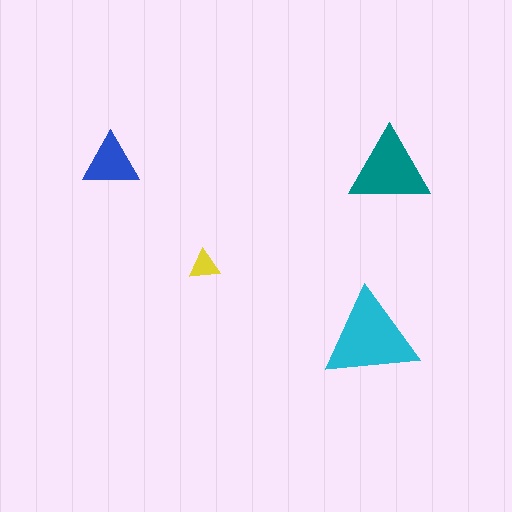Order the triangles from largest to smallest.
the cyan one, the teal one, the blue one, the yellow one.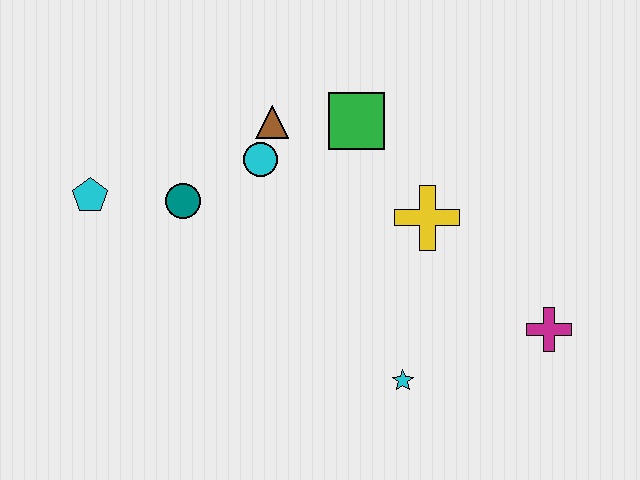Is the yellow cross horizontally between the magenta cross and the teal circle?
Yes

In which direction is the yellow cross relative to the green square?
The yellow cross is below the green square.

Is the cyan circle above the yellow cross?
Yes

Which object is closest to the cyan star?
The magenta cross is closest to the cyan star.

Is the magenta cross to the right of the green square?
Yes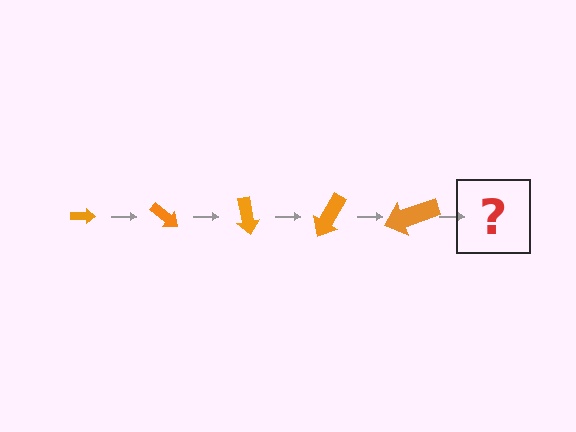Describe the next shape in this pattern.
It should be an arrow, larger than the previous one and rotated 200 degrees from the start.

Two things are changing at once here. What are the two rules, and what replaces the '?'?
The two rules are that the arrow grows larger each step and it rotates 40 degrees each step. The '?' should be an arrow, larger than the previous one and rotated 200 degrees from the start.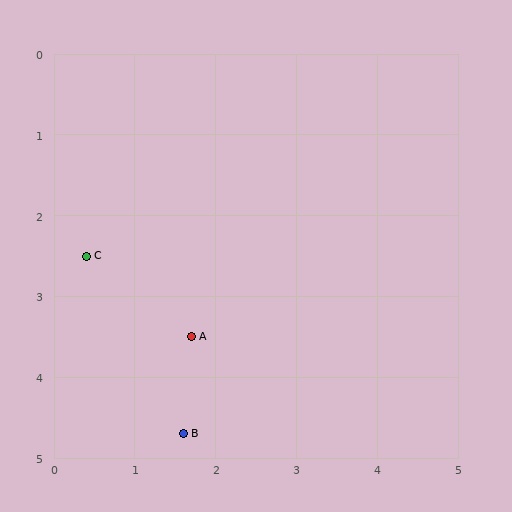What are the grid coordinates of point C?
Point C is at approximately (0.4, 2.5).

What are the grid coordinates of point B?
Point B is at approximately (1.6, 4.7).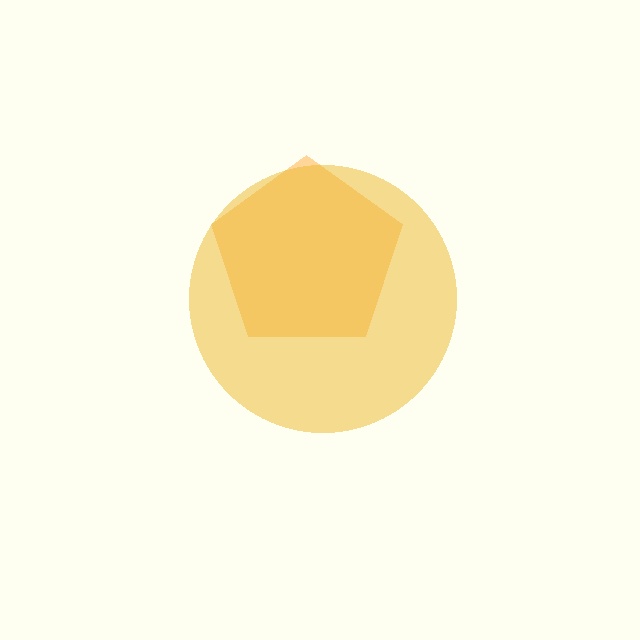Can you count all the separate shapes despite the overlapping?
Yes, there are 2 separate shapes.